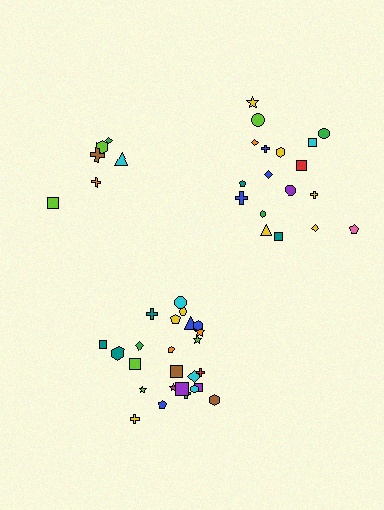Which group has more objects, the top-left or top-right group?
The top-right group.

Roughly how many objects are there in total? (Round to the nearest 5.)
Roughly 50 objects in total.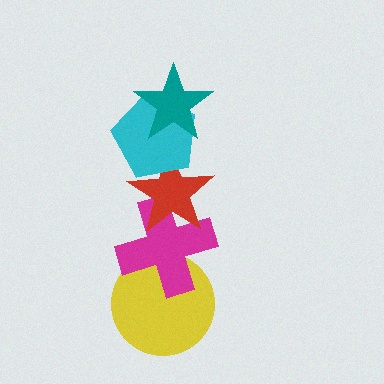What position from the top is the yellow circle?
The yellow circle is 5th from the top.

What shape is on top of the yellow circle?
The magenta cross is on top of the yellow circle.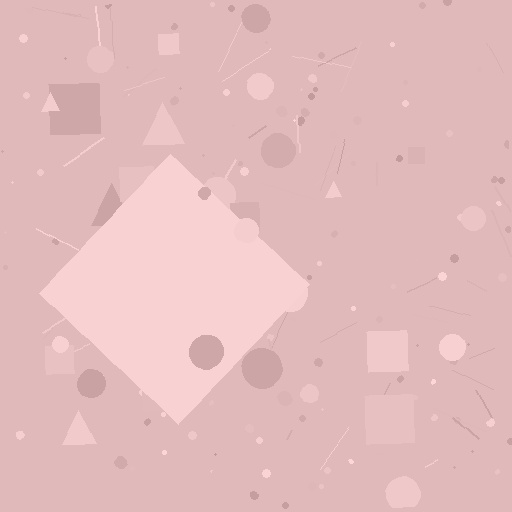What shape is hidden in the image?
A diamond is hidden in the image.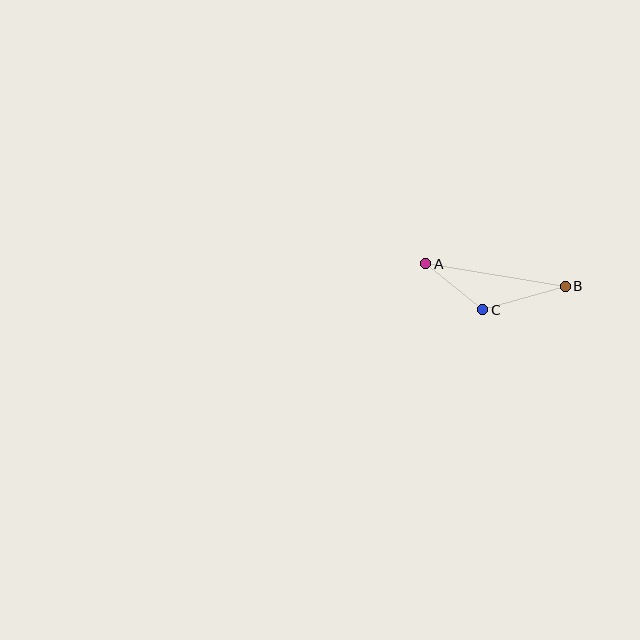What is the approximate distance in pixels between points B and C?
The distance between B and C is approximately 86 pixels.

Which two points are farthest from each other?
Points A and B are farthest from each other.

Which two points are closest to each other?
Points A and C are closest to each other.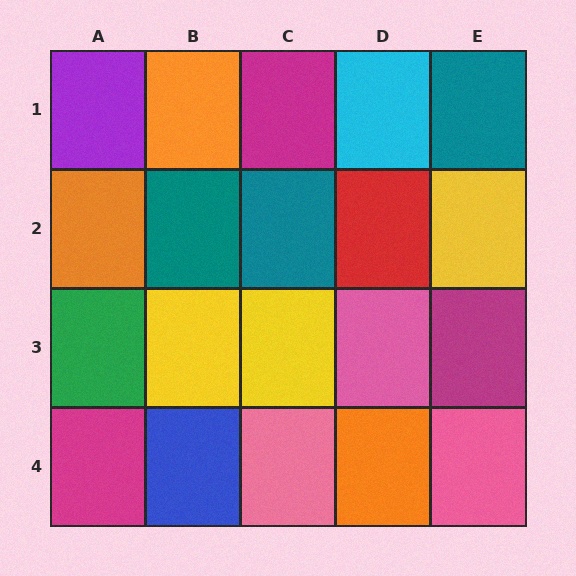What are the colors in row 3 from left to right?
Green, yellow, yellow, pink, magenta.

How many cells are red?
1 cell is red.